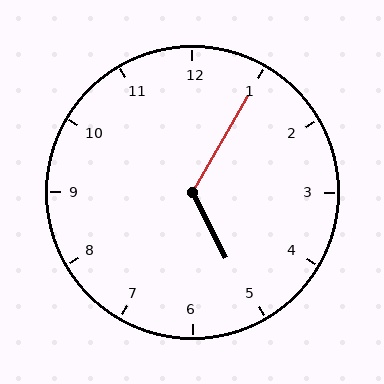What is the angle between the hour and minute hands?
Approximately 122 degrees.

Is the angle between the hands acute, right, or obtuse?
It is obtuse.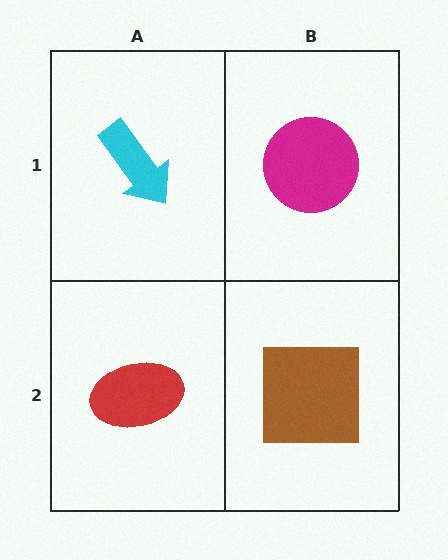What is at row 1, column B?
A magenta circle.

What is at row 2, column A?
A red ellipse.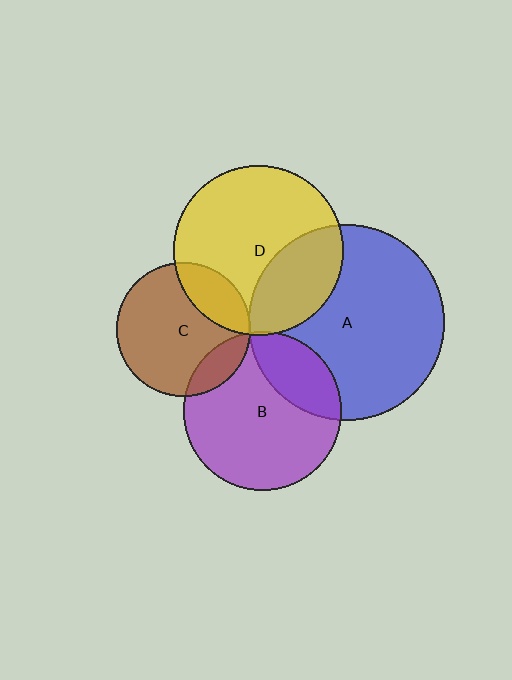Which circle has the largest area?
Circle A (blue).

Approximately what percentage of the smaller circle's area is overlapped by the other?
Approximately 5%.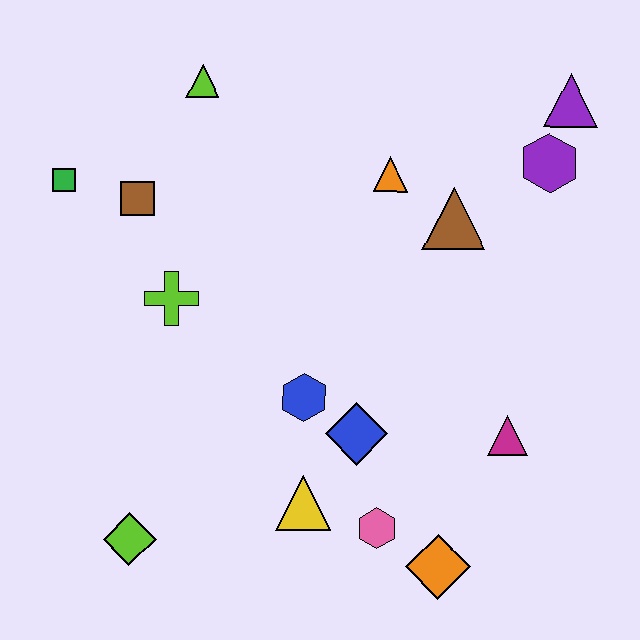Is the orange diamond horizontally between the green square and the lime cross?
No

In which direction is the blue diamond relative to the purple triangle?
The blue diamond is below the purple triangle.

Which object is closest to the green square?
The brown square is closest to the green square.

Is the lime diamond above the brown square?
No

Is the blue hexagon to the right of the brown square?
Yes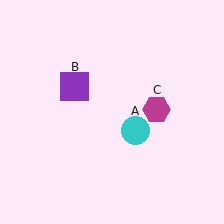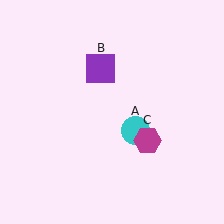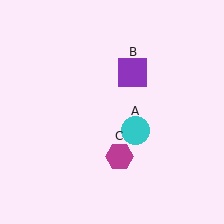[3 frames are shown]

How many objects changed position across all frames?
2 objects changed position: purple square (object B), magenta hexagon (object C).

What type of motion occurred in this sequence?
The purple square (object B), magenta hexagon (object C) rotated clockwise around the center of the scene.